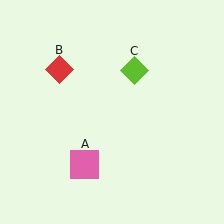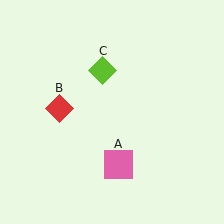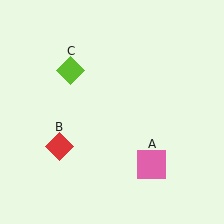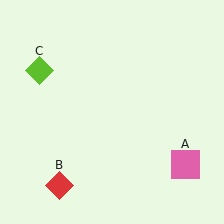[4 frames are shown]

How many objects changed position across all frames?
3 objects changed position: pink square (object A), red diamond (object B), lime diamond (object C).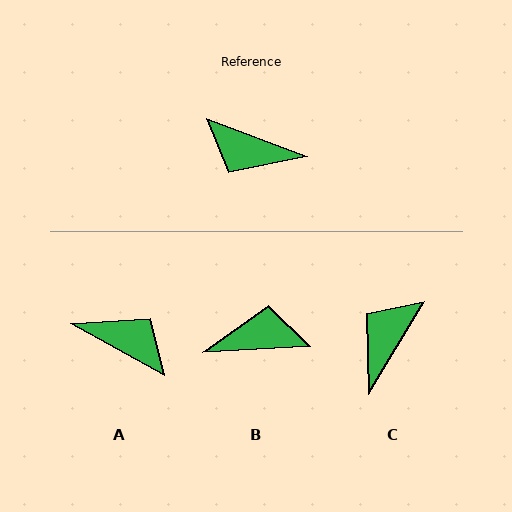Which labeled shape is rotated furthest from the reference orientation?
A, about 172 degrees away.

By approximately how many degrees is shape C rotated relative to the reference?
Approximately 100 degrees clockwise.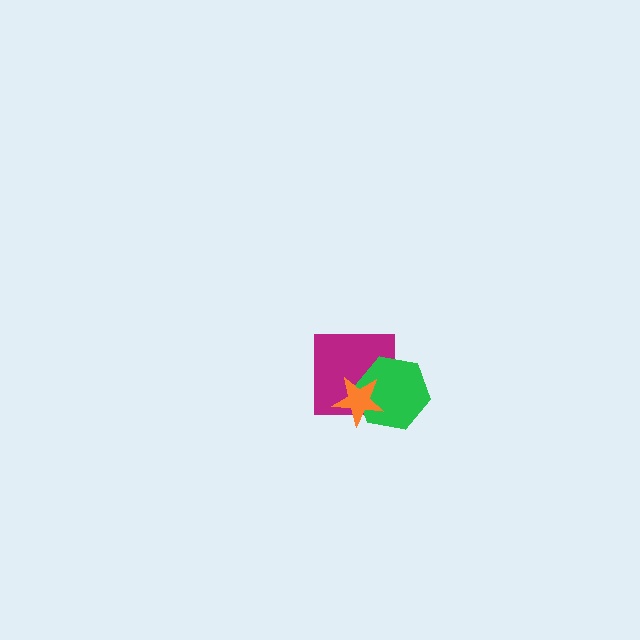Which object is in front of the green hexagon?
The orange star is in front of the green hexagon.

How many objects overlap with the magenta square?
2 objects overlap with the magenta square.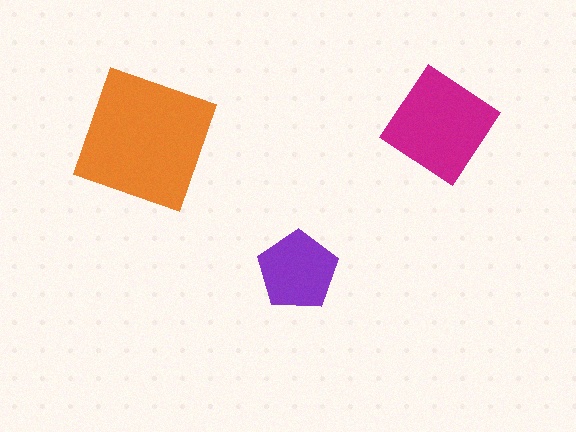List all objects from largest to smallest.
The orange square, the magenta diamond, the purple pentagon.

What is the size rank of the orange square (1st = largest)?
1st.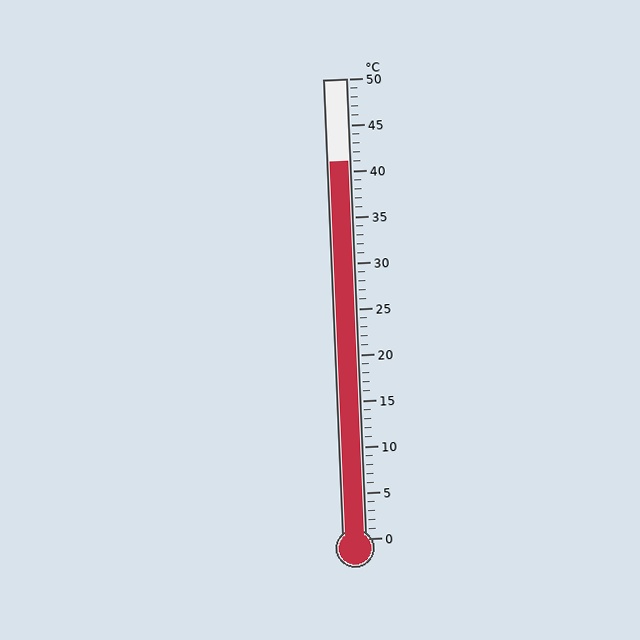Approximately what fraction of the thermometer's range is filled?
The thermometer is filled to approximately 80% of its range.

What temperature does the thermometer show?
The thermometer shows approximately 41°C.